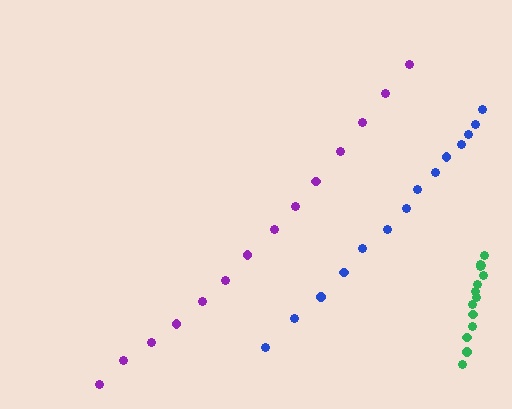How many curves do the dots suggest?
There are 3 distinct paths.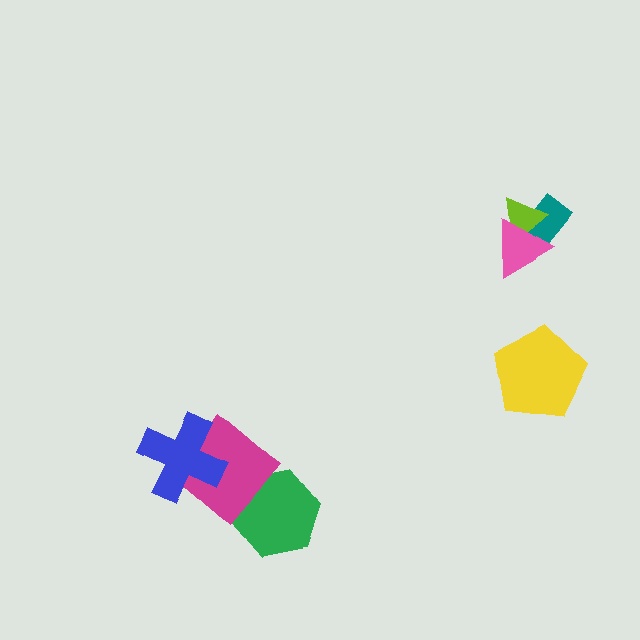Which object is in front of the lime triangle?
The pink triangle is in front of the lime triangle.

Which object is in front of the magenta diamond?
The blue cross is in front of the magenta diamond.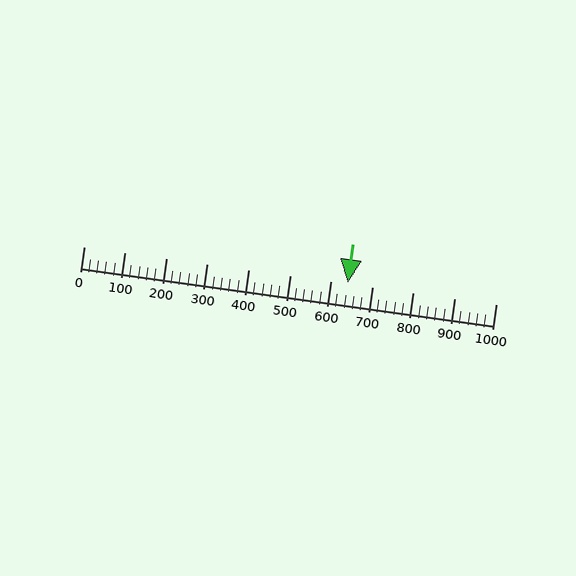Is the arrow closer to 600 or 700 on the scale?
The arrow is closer to 600.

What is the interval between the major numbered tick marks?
The major tick marks are spaced 100 units apart.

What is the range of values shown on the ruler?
The ruler shows values from 0 to 1000.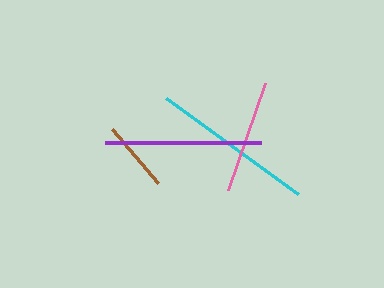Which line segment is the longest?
The cyan line is the longest at approximately 163 pixels.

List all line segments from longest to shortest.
From longest to shortest: cyan, purple, pink, brown.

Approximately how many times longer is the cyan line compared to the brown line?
The cyan line is approximately 2.3 times the length of the brown line.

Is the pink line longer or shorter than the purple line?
The purple line is longer than the pink line.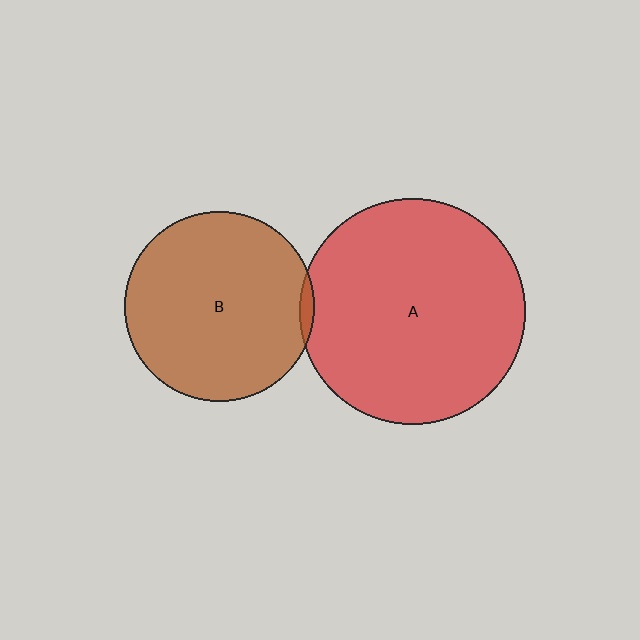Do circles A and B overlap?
Yes.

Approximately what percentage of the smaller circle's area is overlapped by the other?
Approximately 5%.